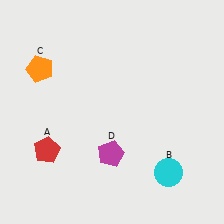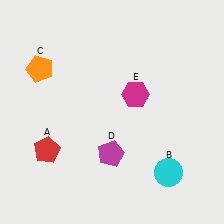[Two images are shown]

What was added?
A magenta hexagon (E) was added in Image 2.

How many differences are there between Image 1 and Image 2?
There is 1 difference between the two images.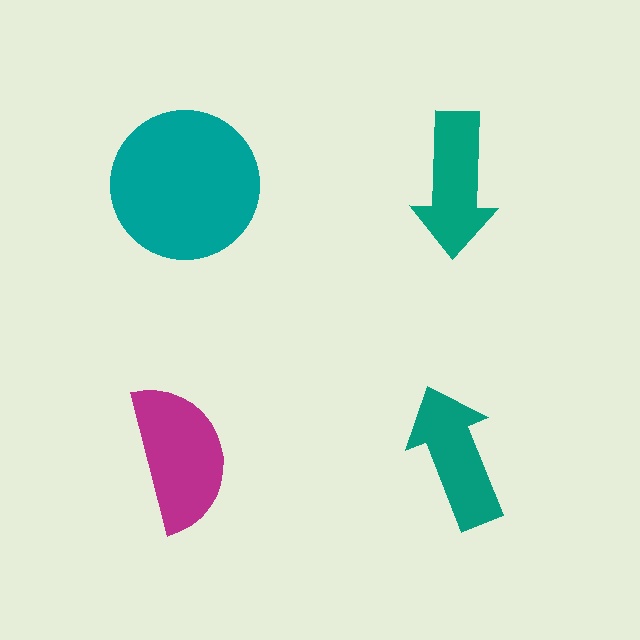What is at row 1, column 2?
A teal arrow.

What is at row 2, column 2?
A teal arrow.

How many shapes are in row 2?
2 shapes.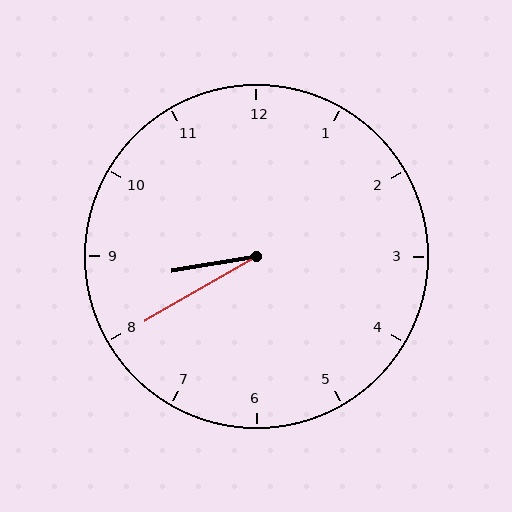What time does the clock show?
8:40.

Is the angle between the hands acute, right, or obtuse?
It is acute.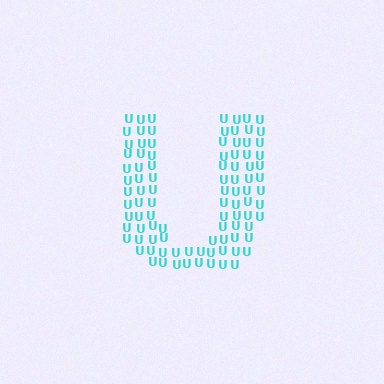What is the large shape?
The large shape is the letter U.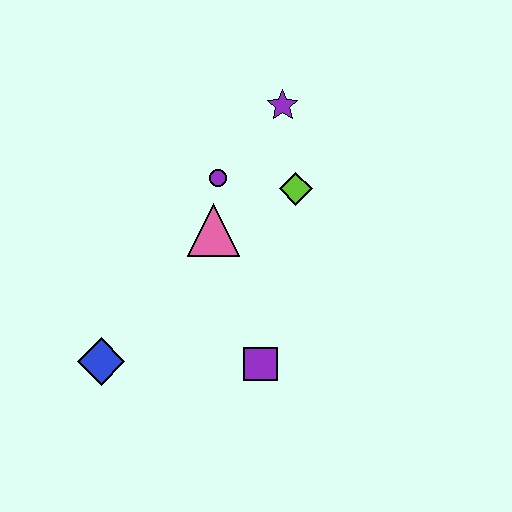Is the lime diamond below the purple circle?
Yes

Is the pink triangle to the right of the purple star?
No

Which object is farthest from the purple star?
The blue diamond is farthest from the purple star.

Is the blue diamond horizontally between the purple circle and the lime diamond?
No